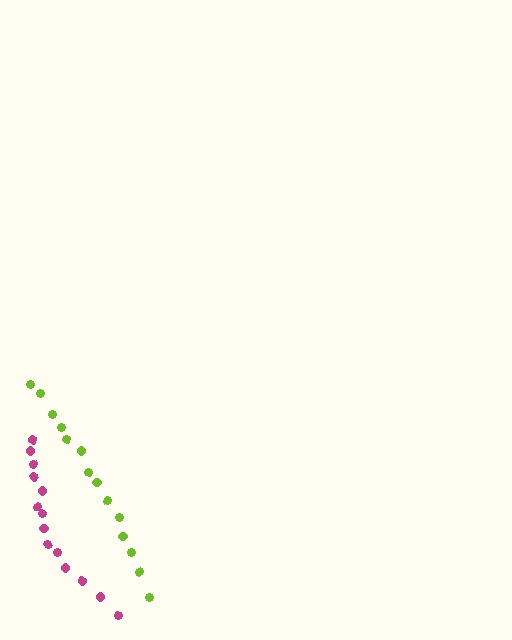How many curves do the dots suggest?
There are 2 distinct paths.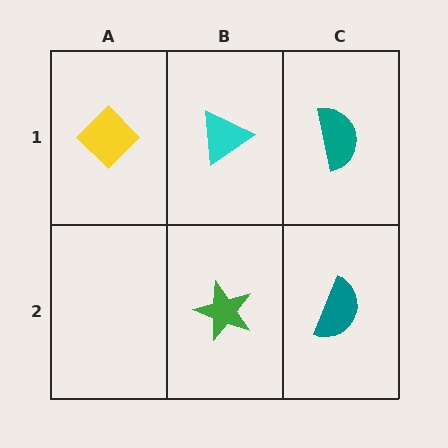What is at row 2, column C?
A teal semicircle.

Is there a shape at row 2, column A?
No, that cell is empty.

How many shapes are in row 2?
2 shapes.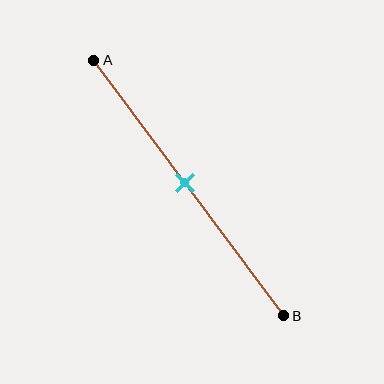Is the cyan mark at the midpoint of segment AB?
Yes, the mark is approximately at the midpoint.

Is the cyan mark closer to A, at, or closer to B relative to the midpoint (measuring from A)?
The cyan mark is approximately at the midpoint of segment AB.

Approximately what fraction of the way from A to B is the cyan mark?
The cyan mark is approximately 50% of the way from A to B.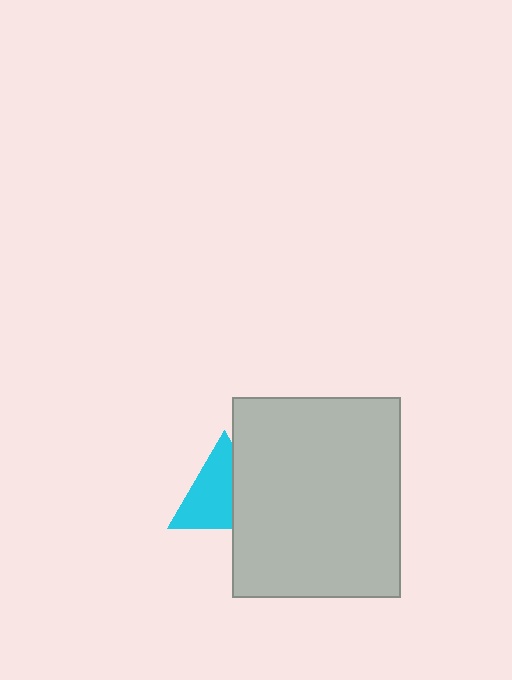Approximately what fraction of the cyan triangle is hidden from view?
Roughly 39% of the cyan triangle is hidden behind the light gray rectangle.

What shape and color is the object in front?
The object in front is a light gray rectangle.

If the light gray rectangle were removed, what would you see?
You would see the complete cyan triangle.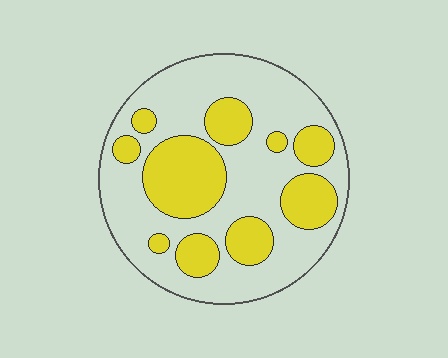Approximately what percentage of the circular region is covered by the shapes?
Approximately 35%.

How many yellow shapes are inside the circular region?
10.